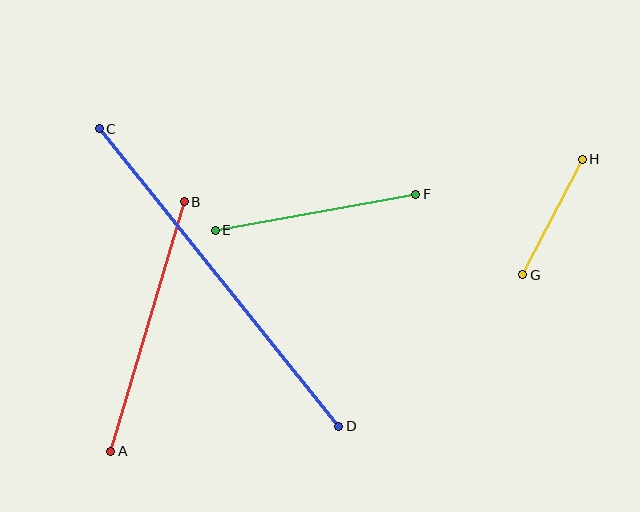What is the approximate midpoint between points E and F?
The midpoint is at approximately (316, 212) pixels.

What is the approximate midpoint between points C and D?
The midpoint is at approximately (219, 277) pixels.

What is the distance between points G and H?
The distance is approximately 130 pixels.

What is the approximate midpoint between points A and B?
The midpoint is at approximately (148, 326) pixels.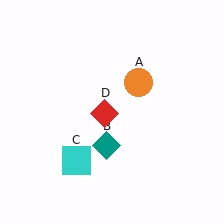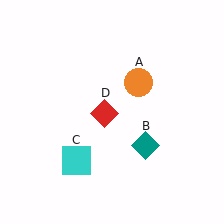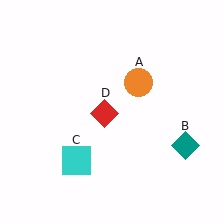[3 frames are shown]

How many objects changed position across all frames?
1 object changed position: teal diamond (object B).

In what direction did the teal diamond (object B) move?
The teal diamond (object B) moved right.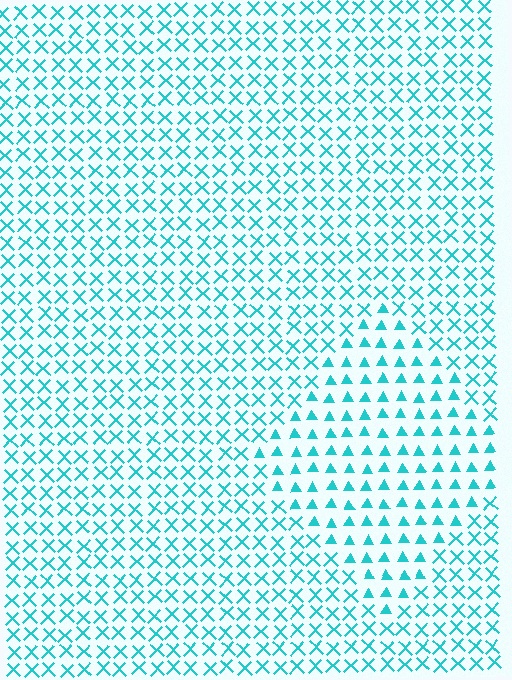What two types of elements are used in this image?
The image uses triangles inside the diamond region and X marks outside it.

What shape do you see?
I see a diamond.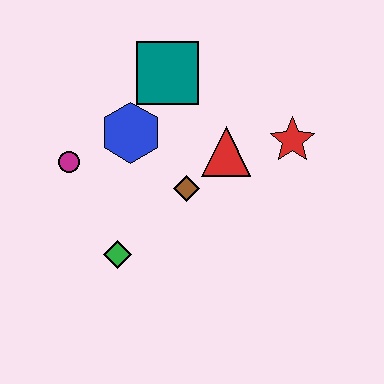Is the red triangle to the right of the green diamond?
Yes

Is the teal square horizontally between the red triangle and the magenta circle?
Yes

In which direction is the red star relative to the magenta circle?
The red star is to the right of the magenta circle.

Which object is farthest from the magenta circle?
The red star is farthest from the magenta circle.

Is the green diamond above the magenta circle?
No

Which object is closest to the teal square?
The blue hexagon is closest to the teal square.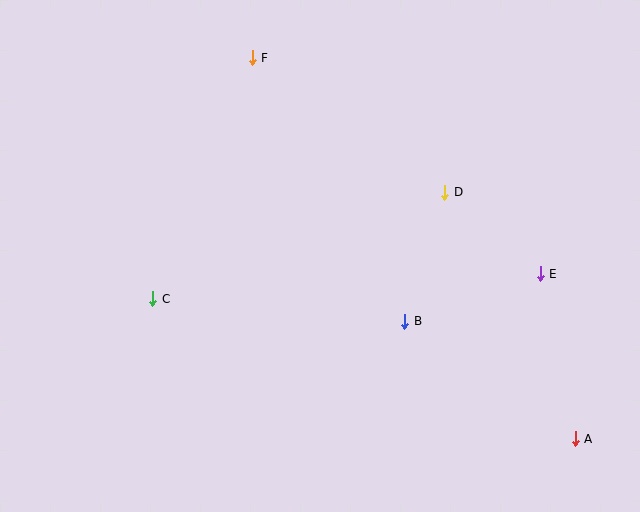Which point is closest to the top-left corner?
Point F is closest to the top-left corner.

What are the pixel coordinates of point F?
Point F is at (252, 58).